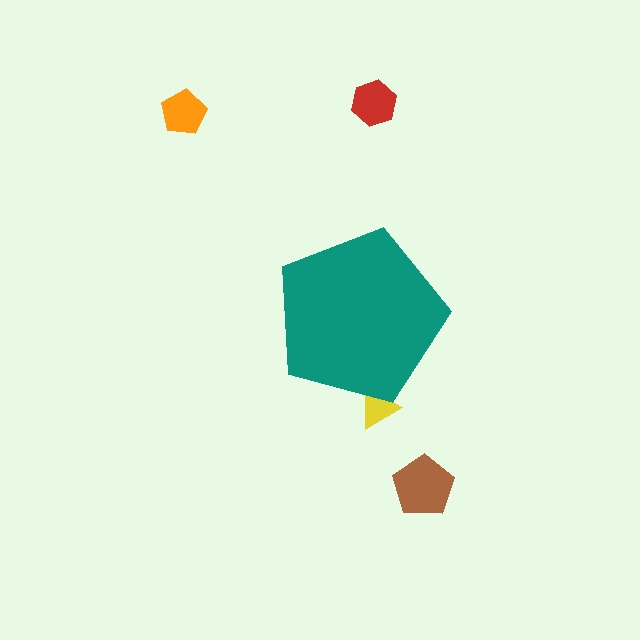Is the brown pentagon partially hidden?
No, the brown pentagon is fully visible.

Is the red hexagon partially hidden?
No, the red hexagon is fully visible.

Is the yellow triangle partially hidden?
Yes, the yellow triangle is partially hidden behind the teal pentagon.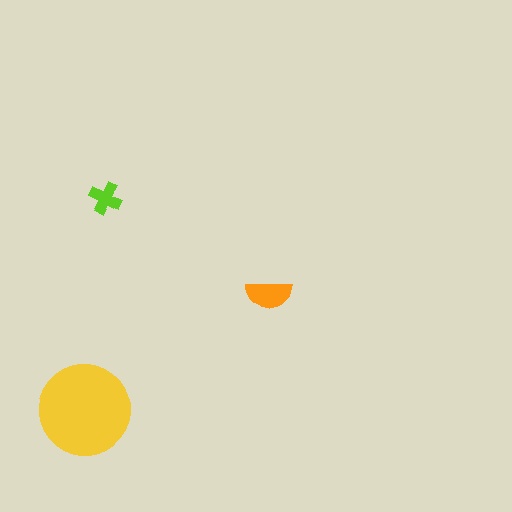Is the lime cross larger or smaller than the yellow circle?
Smaller.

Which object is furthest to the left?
The yellow circle is leftmost.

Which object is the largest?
The yellow circle.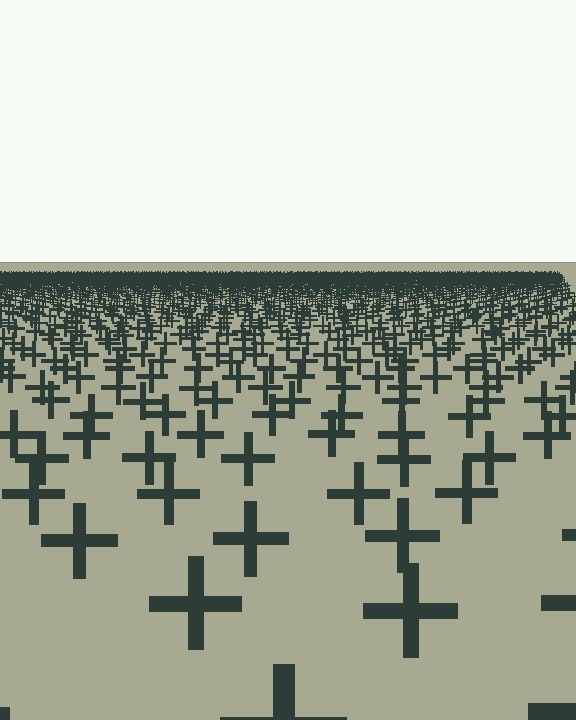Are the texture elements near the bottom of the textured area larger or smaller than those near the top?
Larger. Near the bottom, elements are closer to the viewer and appear at a bigger on-screen size.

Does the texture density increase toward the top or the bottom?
Density increases toward the top.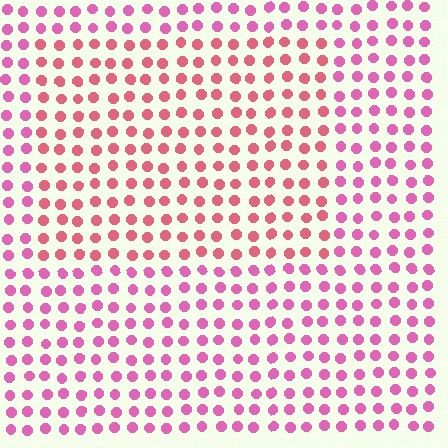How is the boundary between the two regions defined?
The boundary is defined purely by a slight shift in hue (about 28 degrees). Spacing, size, and orientation are identical on both sides.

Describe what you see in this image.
The image is filled with small pink elements in a uniform arrangement. A rectangle-shaped region is visible where the elements are tinted to a slightly different hue, forming a subtle color boundary.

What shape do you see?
I see a rectangle.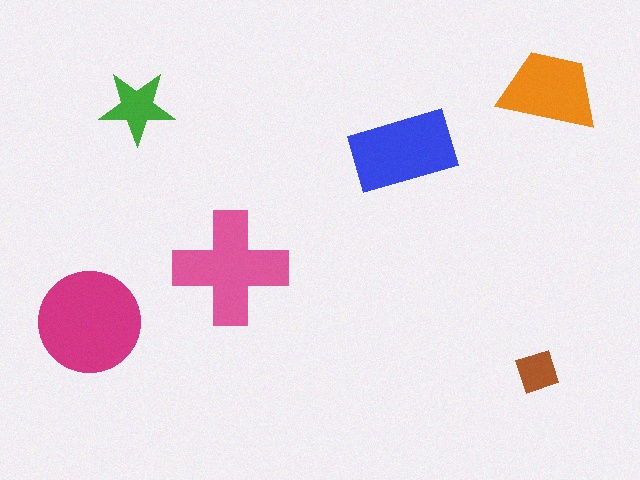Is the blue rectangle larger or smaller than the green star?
Larger.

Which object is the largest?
The magenta circle.